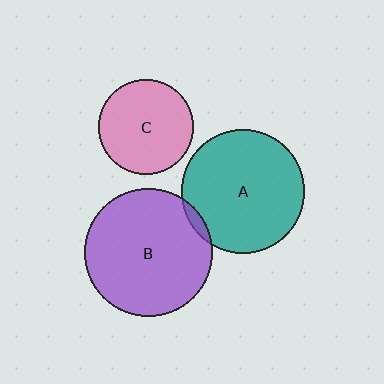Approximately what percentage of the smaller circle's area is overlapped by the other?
Approximately 5%.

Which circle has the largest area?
Circle B (purple).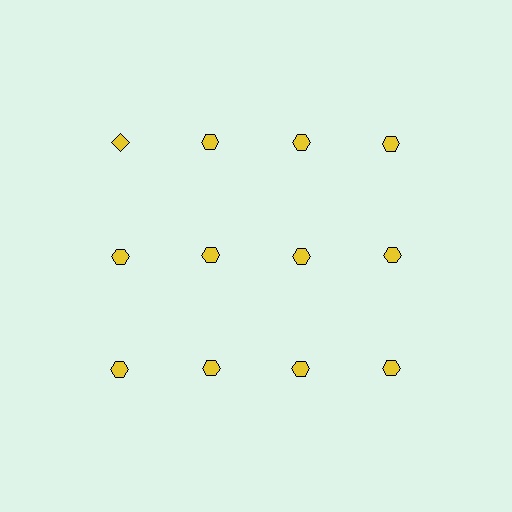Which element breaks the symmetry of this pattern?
The yellow diamond in the top row, leftmost column breaks the symmetry. All other shapes are yellow hexagons.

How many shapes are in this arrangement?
There are 12 shapes arranged in a grid pattern.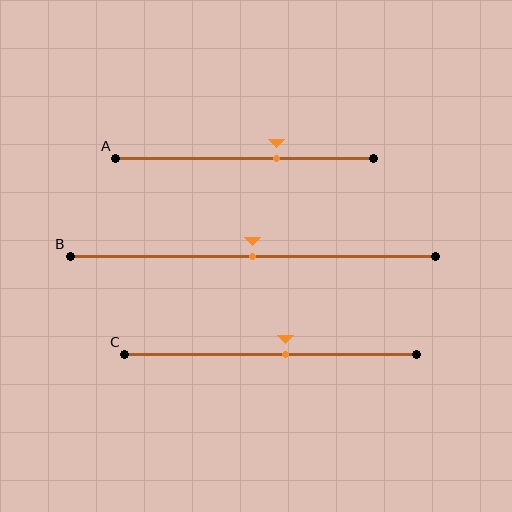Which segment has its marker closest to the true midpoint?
Segment B has its marker closest to the true midpoint.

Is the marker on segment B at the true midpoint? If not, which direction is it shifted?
Yes, the marker on segment B is at the true midpoint.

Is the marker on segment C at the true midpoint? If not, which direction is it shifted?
No, the marker on segment C is shifted to the right by about 5% of the segment length.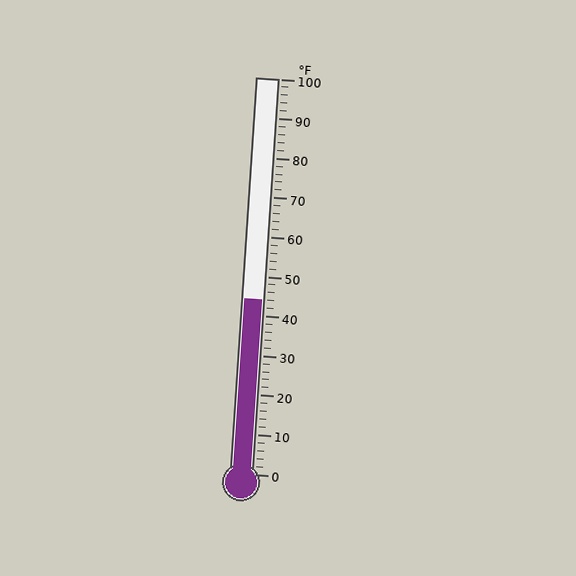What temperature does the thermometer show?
The thermometer shows approximately 44°F.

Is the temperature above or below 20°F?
The temperature is above 20°F.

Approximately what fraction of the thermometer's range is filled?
The thermometer is filled to approximately 45% of its range.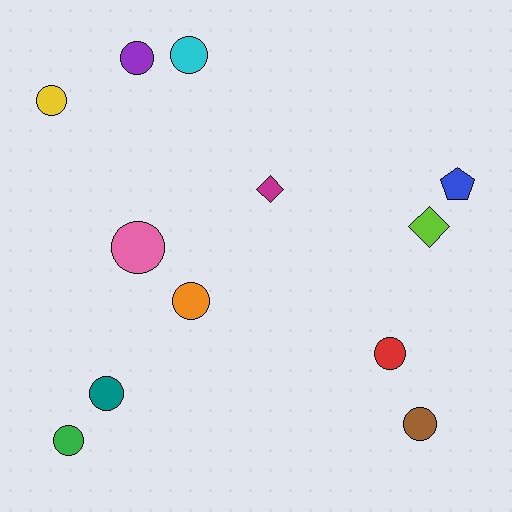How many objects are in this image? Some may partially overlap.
There are 12 objects.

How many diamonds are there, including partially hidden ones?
There are 2 diamonds.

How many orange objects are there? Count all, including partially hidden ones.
There is 1 orange object.